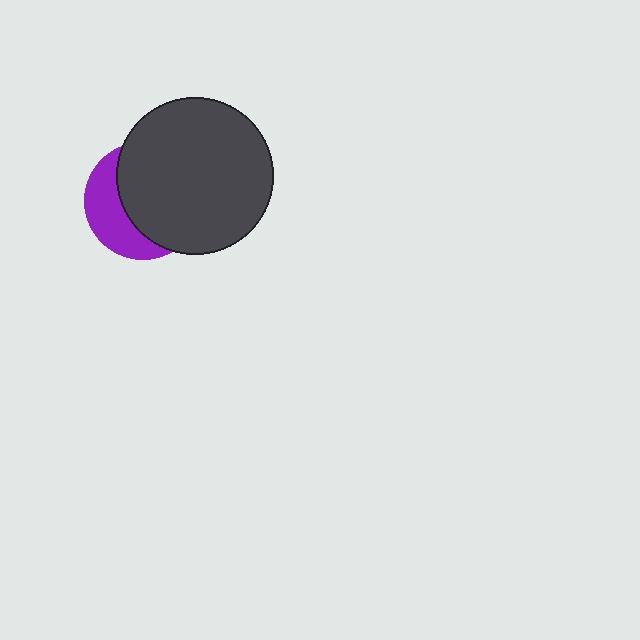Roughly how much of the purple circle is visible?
A small part of it is visible (roughly 36%).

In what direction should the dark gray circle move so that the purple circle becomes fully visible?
The dark gray circle should move right. That is the shortest direction to clear the overlap and leave the purple circle fully visible.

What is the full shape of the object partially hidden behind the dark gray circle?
The partially hidden object is a purple circle.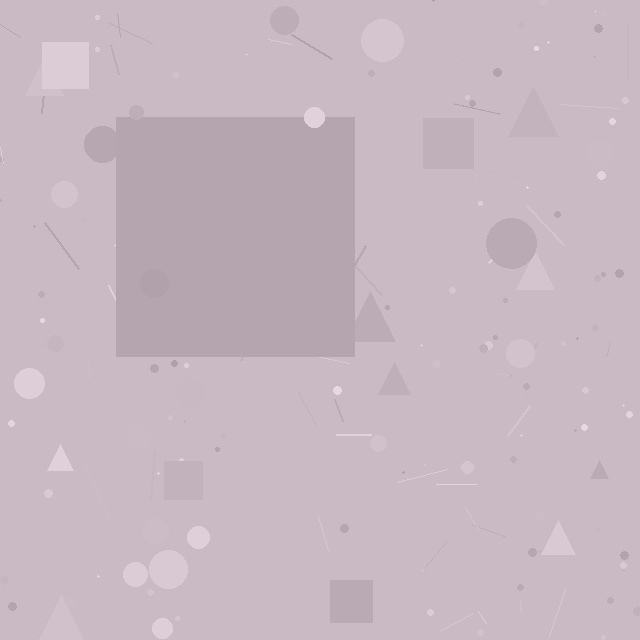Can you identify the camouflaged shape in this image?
The camouflaged shape is a square.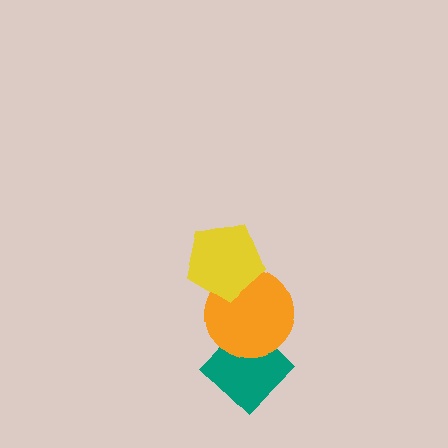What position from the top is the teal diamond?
The teal diamond is 3rd from the top.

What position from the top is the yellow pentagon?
The yellow pentagon is 1st from the top.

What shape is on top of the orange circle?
The yellow pentagon is on top of the orange circle.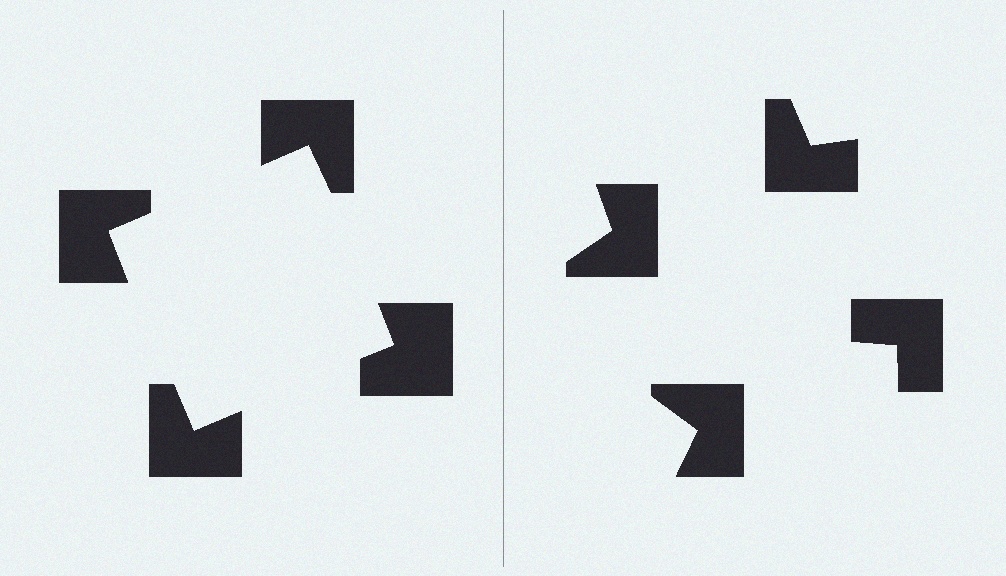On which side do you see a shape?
An illusory square appears on the left side. On the right side the wedge cuts are rotated, so no coherent shape forms.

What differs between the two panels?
The notched squares are positioned identically on both sides; only the wedge orientations differ. On the left they align to a square; on the right they are misaligned.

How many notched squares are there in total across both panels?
8 — 4 on each side.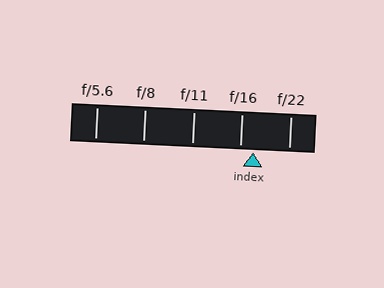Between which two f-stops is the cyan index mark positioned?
The index mark is between f/16 and f/22.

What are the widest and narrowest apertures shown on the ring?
The widest aperture shown is f/5.6 and the narrowest is f/22.